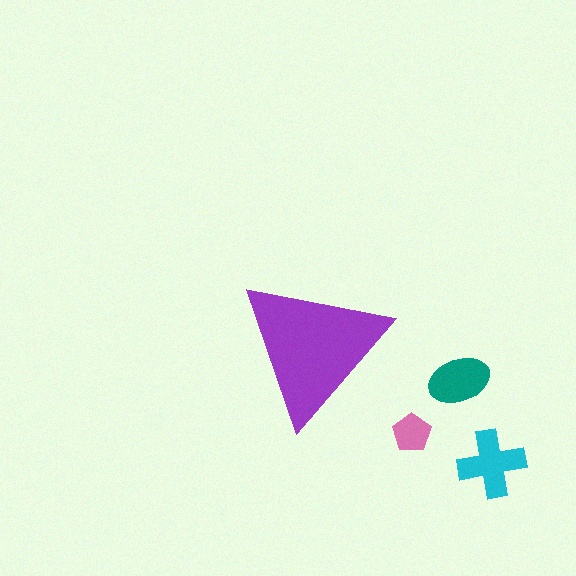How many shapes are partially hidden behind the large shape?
0 shapes are partially hidden.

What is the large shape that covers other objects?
A purple triangle.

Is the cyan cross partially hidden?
No, the cyan cross is fully visible.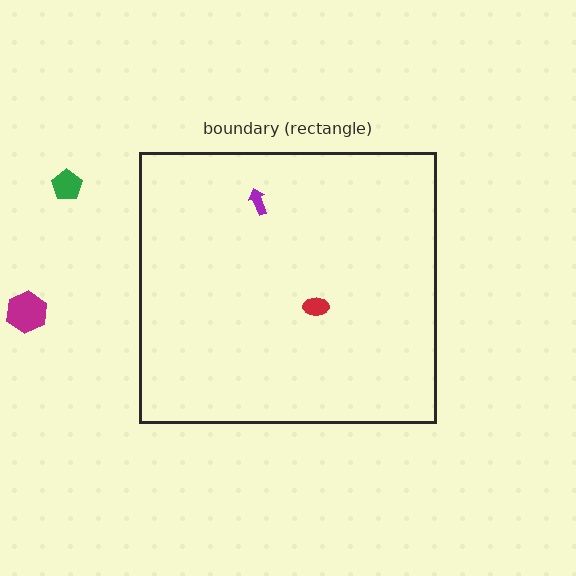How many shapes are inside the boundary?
2 inside, 2 outside.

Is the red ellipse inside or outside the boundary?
Inside.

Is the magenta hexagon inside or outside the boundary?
Outside.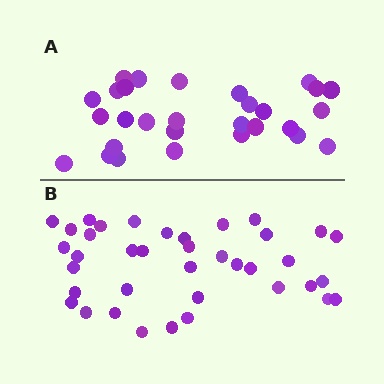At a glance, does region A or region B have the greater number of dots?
Region B (the bottom region) has more dots.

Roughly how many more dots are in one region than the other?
Region B has roughly 8 or so more dots than region A.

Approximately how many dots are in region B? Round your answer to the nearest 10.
About 40 dots. (The exact count is 38, which rounds to 40.)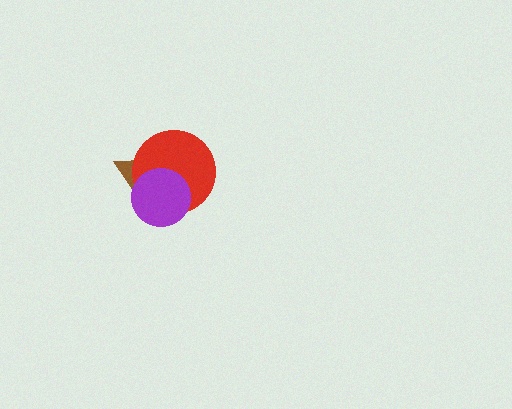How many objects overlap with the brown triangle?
2 objects overlap with the brown triangle.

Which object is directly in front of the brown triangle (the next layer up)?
The red circle is directly in front of the brown triangle.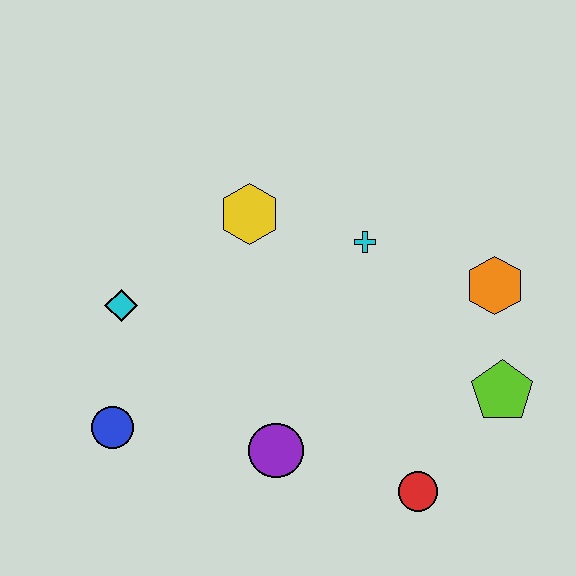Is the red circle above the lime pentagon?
No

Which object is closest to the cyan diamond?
The blue circle is closest to the cyan diamond.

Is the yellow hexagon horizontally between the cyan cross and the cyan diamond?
Yes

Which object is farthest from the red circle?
The cyan diamond is farthest from the red circle.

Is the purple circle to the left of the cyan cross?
Yes